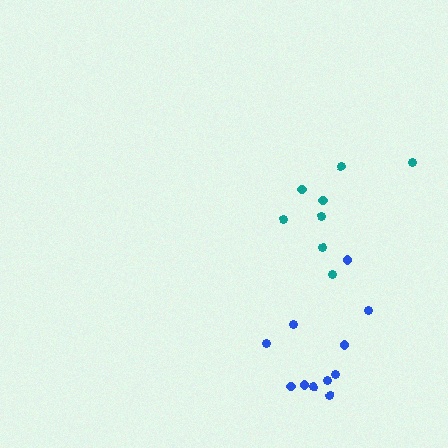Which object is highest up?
The teal cluster is topmost.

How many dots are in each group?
Group 1: 8 dots, Group 2: 11 dots (19 total).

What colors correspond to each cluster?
The clusters are colored: teal, blue.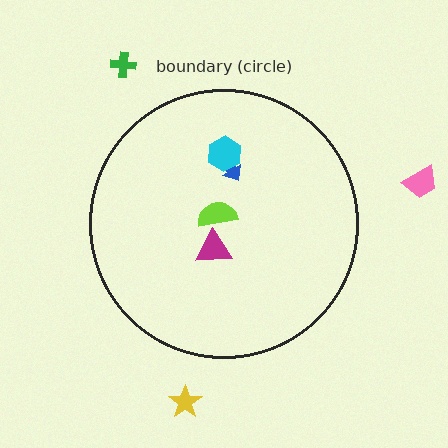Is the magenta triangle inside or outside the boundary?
Inside.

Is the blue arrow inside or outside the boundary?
Inside.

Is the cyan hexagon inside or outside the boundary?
Inside.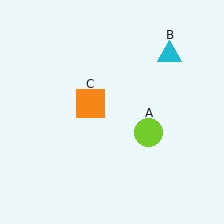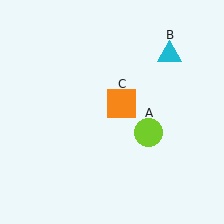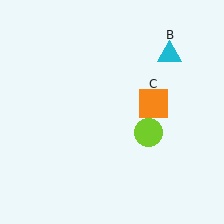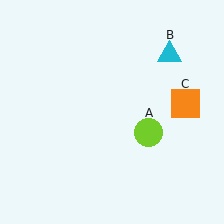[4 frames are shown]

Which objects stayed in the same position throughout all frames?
Lime circle (object A) and cyan triangle (object B) remained stationary.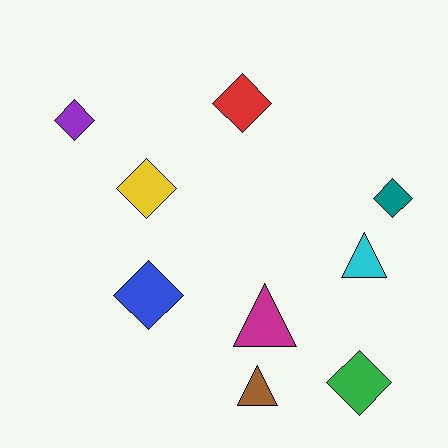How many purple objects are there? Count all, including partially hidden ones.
There is 1 purple object.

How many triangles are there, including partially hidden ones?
There are 3 triangles.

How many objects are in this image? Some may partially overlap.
There are 9 objects.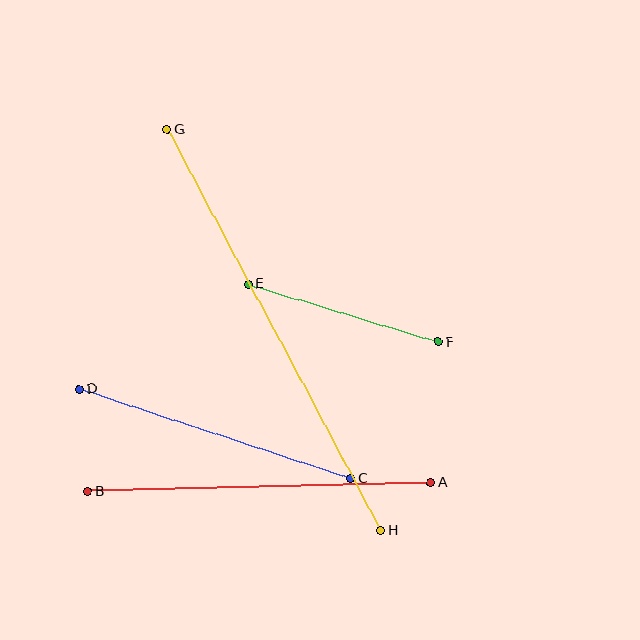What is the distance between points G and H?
The distance is approximately 454 pixels.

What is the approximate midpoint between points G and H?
The midpoint is at approximately (274, 330) pixels.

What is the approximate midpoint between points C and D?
The midpoint is at approximately (215, 434) pixels.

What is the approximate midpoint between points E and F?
The midpoint is at approximately (343, 313) pixels.